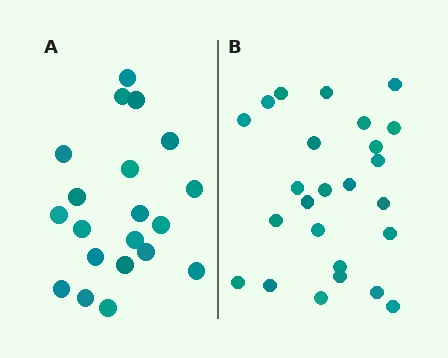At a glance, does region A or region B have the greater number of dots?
Region B (the right region) has more dots.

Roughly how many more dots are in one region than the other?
Region B has about 5 more dots than region A.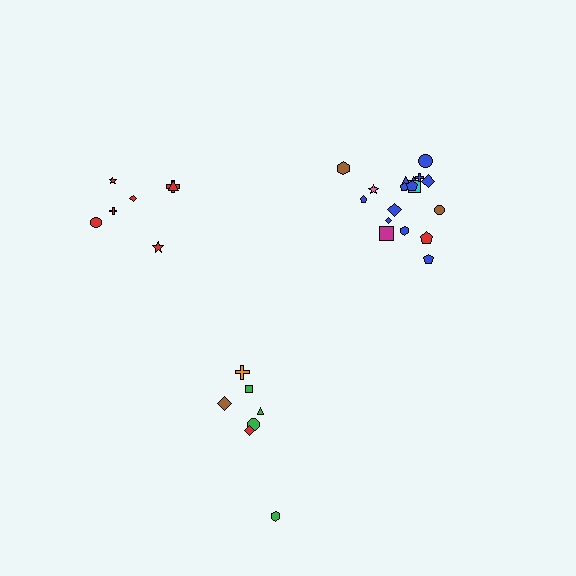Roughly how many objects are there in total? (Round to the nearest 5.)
Roughly 30 objects in total.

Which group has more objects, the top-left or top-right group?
The top-right group.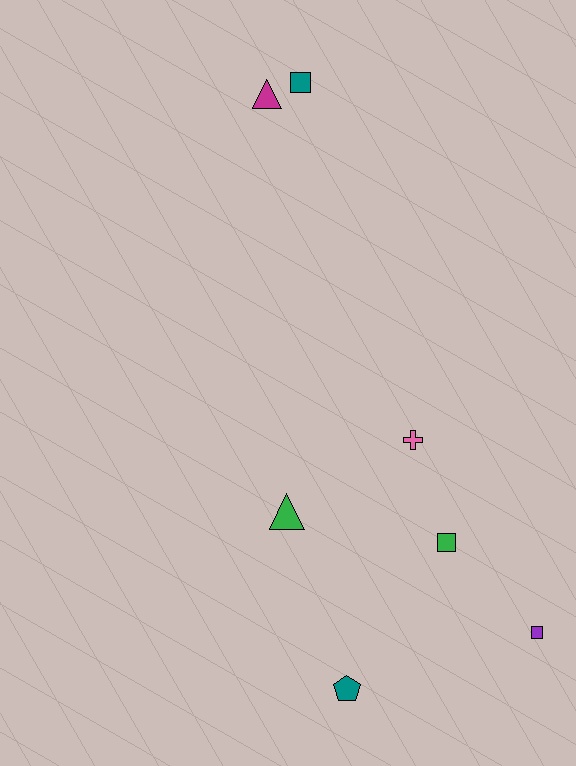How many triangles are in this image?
There are 2 triangles.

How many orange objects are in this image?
There are no orange objects.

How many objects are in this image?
There are 7 objects.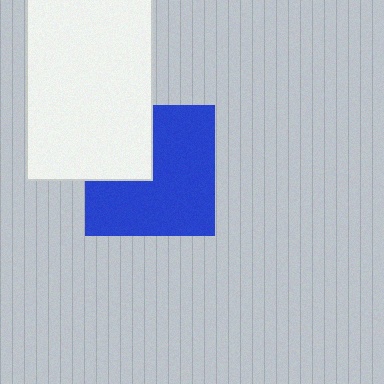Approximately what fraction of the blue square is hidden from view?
Roughly 31% of the blue square is hidden behind the white rectangle.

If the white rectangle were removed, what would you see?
You would see the complete blue square.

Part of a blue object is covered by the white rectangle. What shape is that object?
It is a square.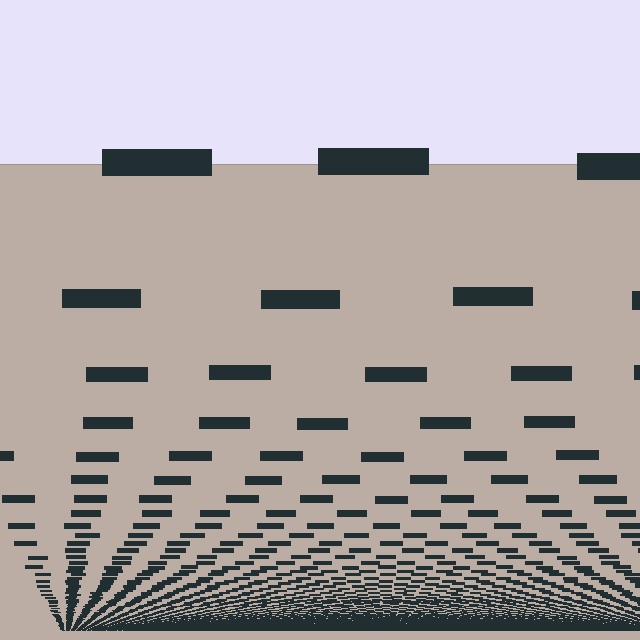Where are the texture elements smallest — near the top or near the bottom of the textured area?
Near the bottom.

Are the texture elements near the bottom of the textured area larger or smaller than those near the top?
Smaller. The gradient is inverted — elements near the bottom are smaller and denser.